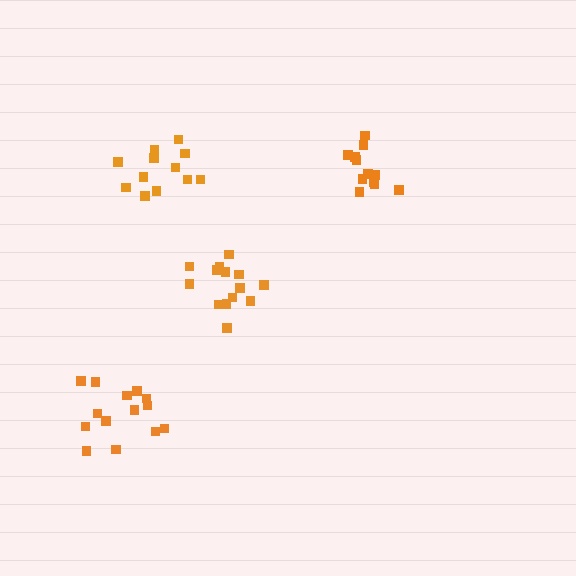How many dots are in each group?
Group 1: 12 dots, Group 2: 12 dots, Group 3: 14 dots, Group 4: 14 dots (52 total).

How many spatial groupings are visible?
There are 4 spatial groupings.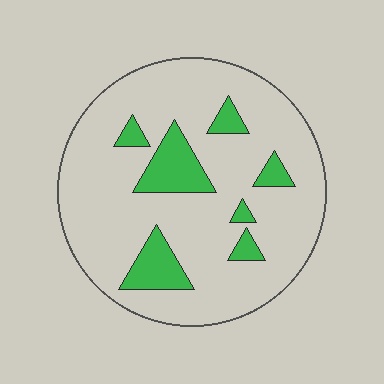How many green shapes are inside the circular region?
7.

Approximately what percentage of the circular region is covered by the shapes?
Approximately 15%.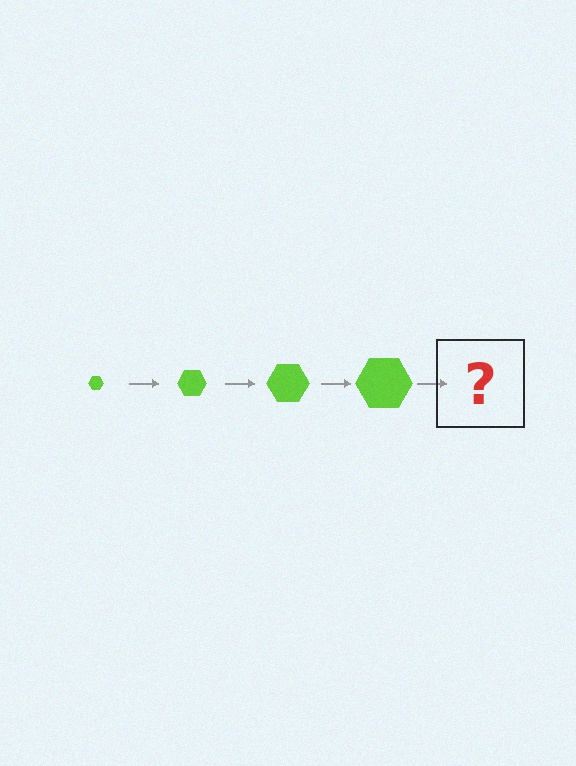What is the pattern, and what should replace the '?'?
The pattern is that the hexagon gets progressively larger each step. The '?' should be a lime hexagon, larger than the previous one.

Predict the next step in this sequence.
The next step is a lime hexagon, larger than the previous one.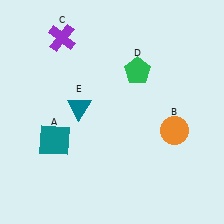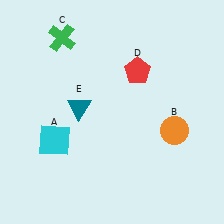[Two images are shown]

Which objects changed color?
A changed from teal to cyan. C changed from purple to green. D changed from green to red.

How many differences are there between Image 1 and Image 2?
There are 3 differences between the two images.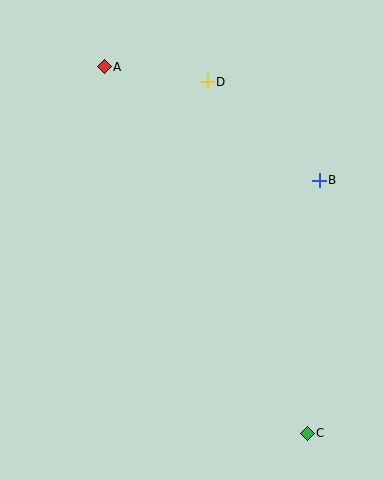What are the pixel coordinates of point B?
Point B is at (319, 180).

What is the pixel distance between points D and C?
The distance between D and C is 366 pixels.